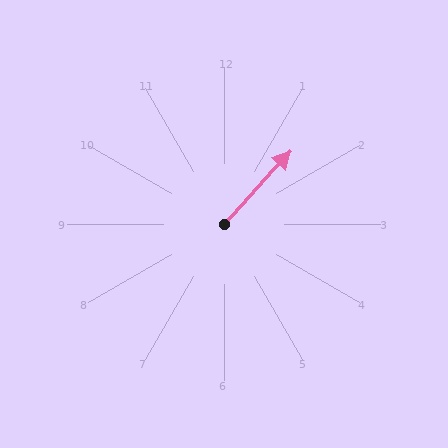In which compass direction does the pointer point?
Northeast.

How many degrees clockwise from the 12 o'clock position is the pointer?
Approximately 42 degrees.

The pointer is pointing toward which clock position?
Roughly 1 o'clock.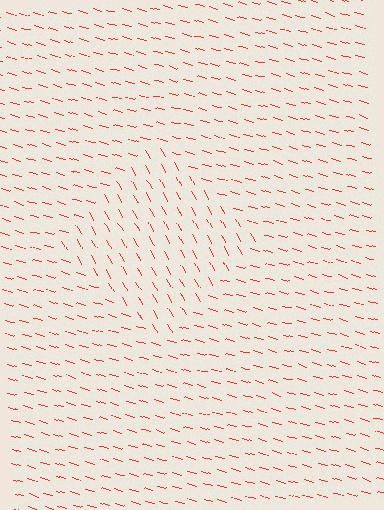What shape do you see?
I see a diamond.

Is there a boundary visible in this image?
Yes, there is a texture boundary formed by a change in line orientation.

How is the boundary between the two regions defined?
The boundary is defined purely by a change in line orientation (approximately 45 degrees difference). All lines are the same color and thickness.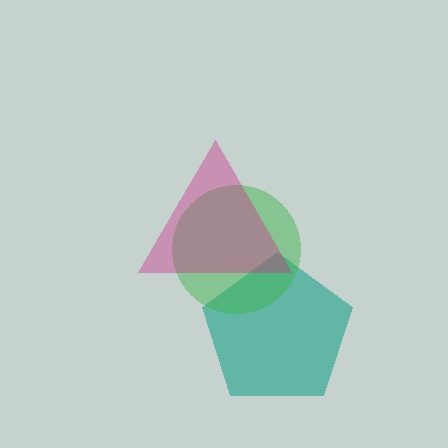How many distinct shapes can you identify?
There are 3 distinct shapes: a teal pentagon, a green circle, a magenta triangle.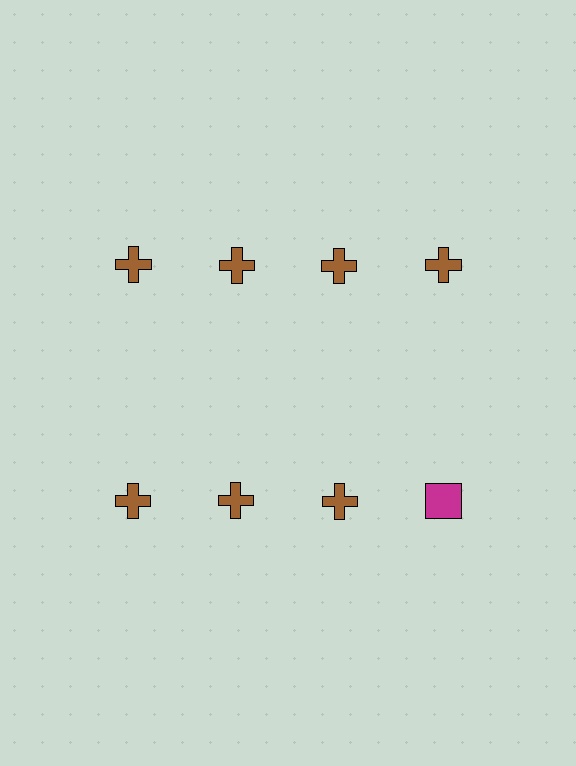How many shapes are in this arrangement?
There are 8 shapes arranged in a grid pattern.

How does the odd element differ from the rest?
It differs in both color (magenta instead of brown) and shape (square instead of cross).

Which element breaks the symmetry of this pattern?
The magenta square in the second row, second from right column breaks the symmetry. All other shapes are brown crosses.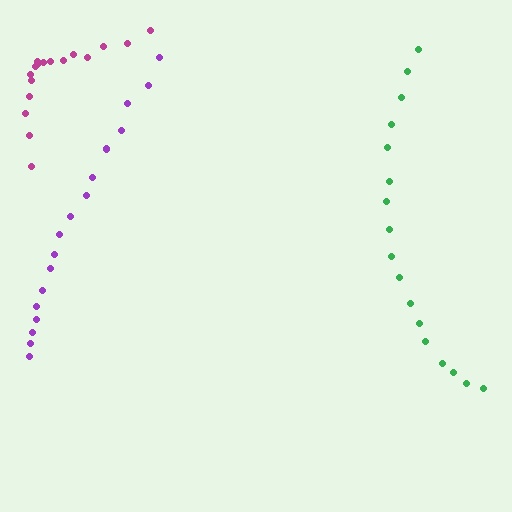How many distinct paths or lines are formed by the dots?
There are 3 distinct paths.